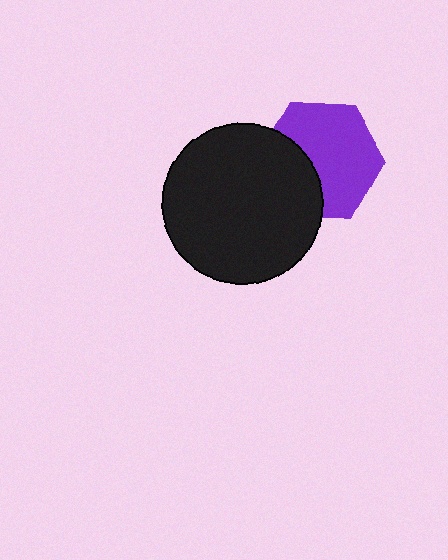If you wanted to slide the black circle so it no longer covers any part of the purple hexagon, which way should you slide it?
Slide it left — that is the most direct way to separate the two shapes.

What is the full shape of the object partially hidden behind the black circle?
The partially hidden object is a purple hexagon.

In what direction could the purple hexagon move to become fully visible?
The purple hexagon could move right. That would shift it out from behind the black circle entirely.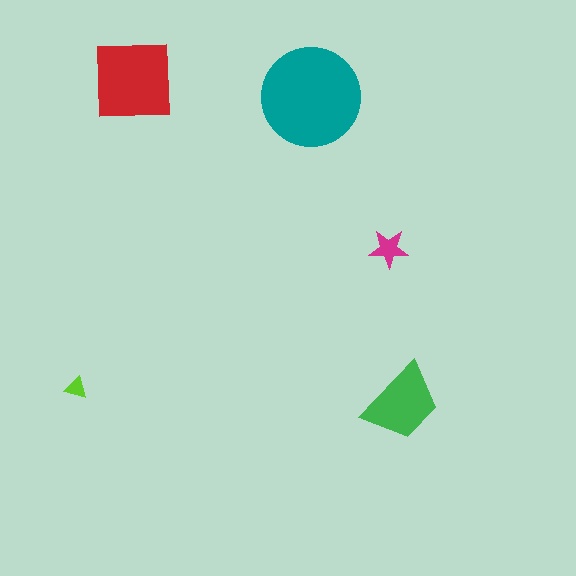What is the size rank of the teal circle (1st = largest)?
1st.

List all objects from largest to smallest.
The teal circle, the red square, the green trapezoid, the magenta star, the lime triangle.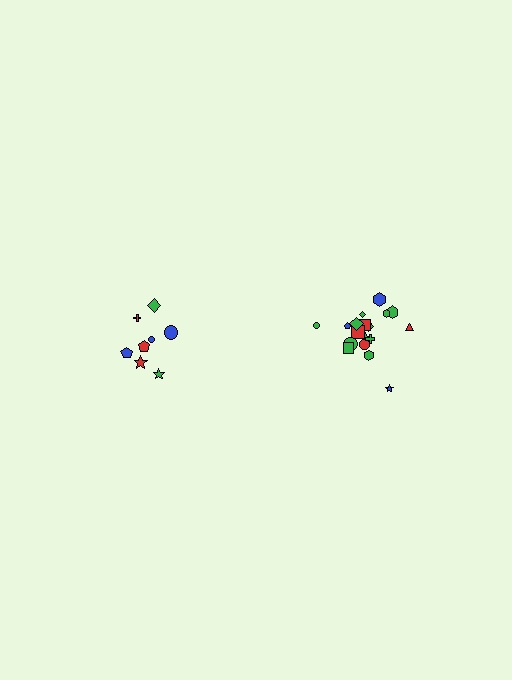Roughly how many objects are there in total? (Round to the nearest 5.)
Roughly 25 objects in total.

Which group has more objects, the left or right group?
The right group.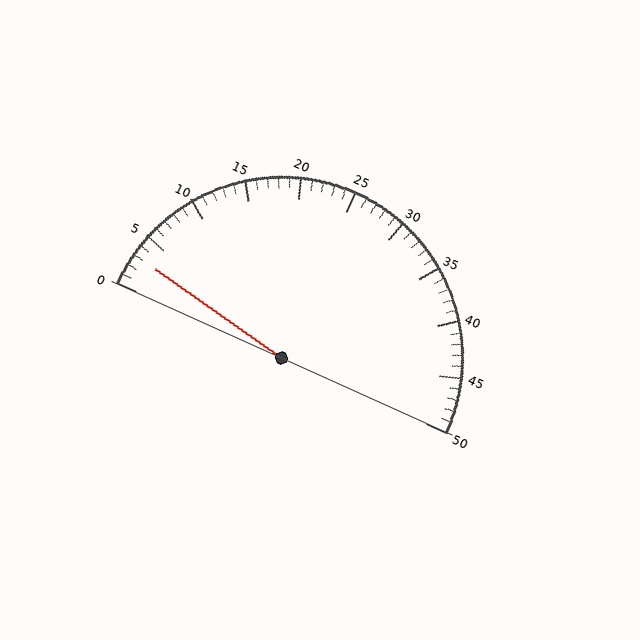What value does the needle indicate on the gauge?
The needle indicates approximately 3.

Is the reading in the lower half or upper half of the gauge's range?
The reading is in the lower half of the range (0 to 50).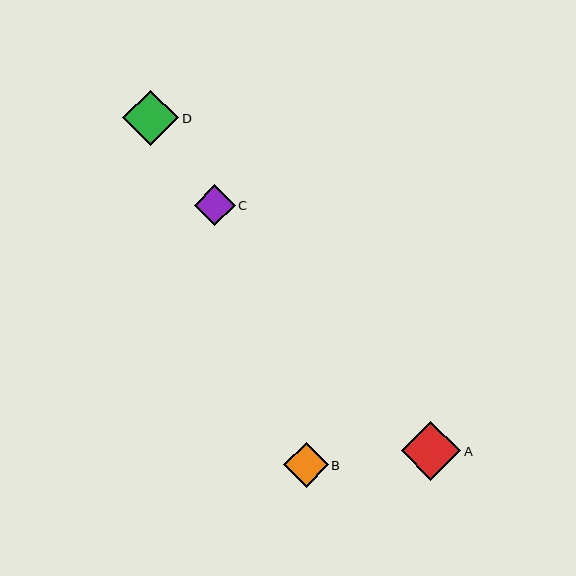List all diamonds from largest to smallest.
From largest to smallest: A, D, B, C.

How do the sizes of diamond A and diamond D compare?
Diamond A and diamond D are approximately the same size.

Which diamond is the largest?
Diamond A is the largest with a size of approximately 59 pixels.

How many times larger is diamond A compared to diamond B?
Diamond A is approximately 1.3 times the size of diamond B.